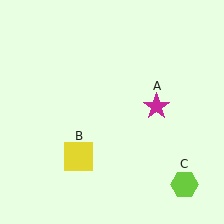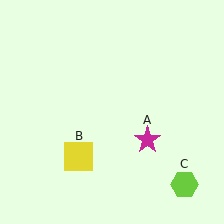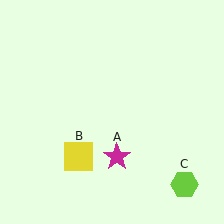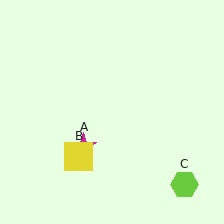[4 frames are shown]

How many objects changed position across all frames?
1 object changed position: magenta star (object A).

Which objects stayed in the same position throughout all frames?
Yellow square (object B) and lime hexagon (object C) remained stationary.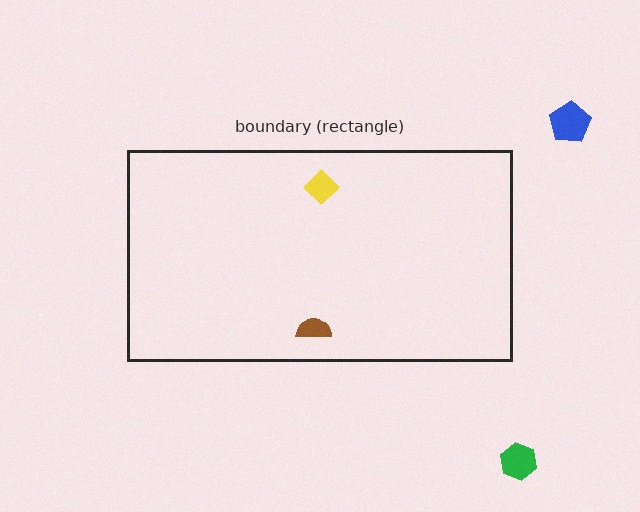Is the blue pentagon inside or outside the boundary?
Outside.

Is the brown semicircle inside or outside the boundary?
Inside.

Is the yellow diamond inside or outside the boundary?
Inside.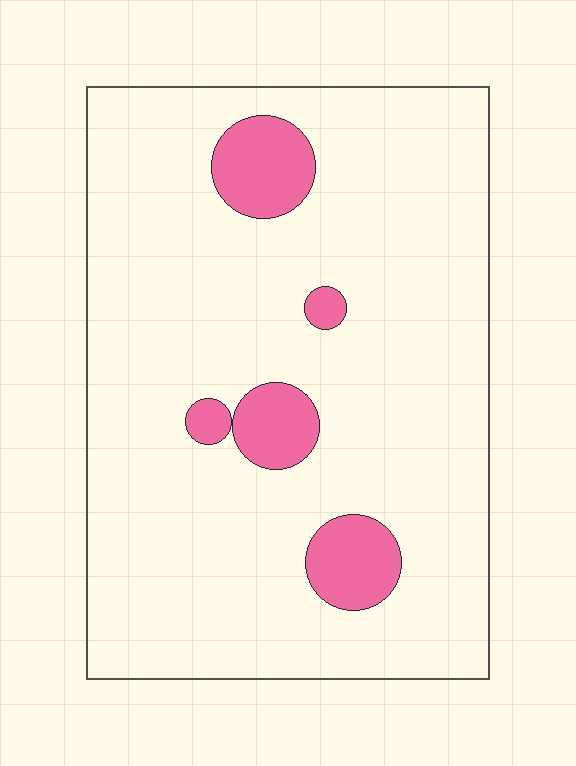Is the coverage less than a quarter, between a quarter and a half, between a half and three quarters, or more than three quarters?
Less than a quarter.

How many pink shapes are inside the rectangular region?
5.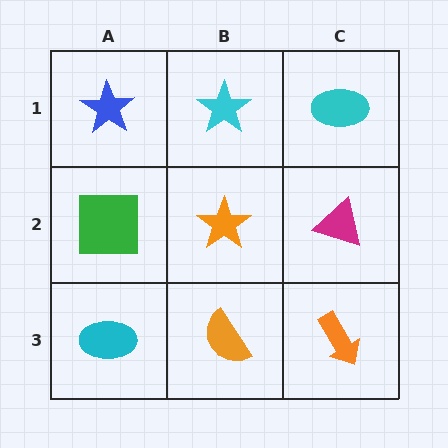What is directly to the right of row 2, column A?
An orange star.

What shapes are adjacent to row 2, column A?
A blue star (row 1, column A), a cyan ellipse (row 3, column A), an orange star (row 2, column B).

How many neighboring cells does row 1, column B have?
3.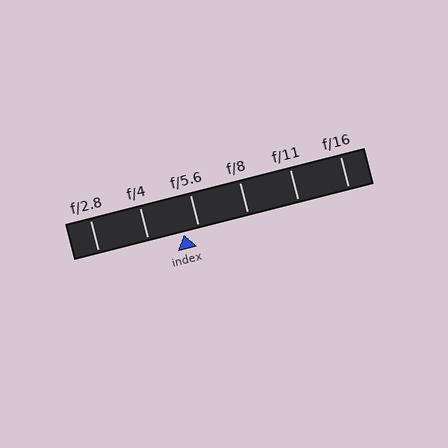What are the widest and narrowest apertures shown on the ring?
The widest aperture shown is f/2.8 and the narrowest is f/16.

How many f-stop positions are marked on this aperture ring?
There are 6 f-stop positions marked.